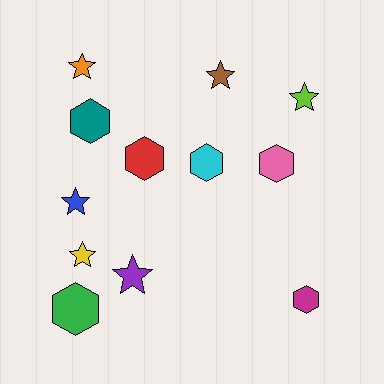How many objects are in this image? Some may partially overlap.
There are 12 objects.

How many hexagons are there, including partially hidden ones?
There are 6 hexagons.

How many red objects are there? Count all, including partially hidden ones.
There is 1 red object.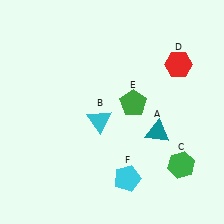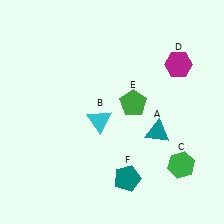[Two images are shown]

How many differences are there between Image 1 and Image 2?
There are 2 differences between the two images.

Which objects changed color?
D changed from red to magenta. F changed from cyan to teal.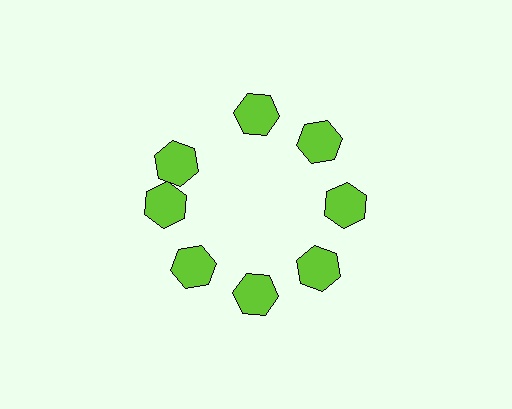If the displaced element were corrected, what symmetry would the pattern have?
It would have 8-fold rotational symmetry — the pattern would map onto itself every 45 degrees.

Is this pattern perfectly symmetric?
No. The 8 lime hexagons are arranged in a ring, but one element near the 10 o'clock position is rotated out of alignment along the ring, breaking the 8-fold rotational symmetry.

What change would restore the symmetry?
The symmetry would be restored by rotating it back into even spacing with its neighbors so that all 8 hexagons sit at equal angles and equal distance from the center.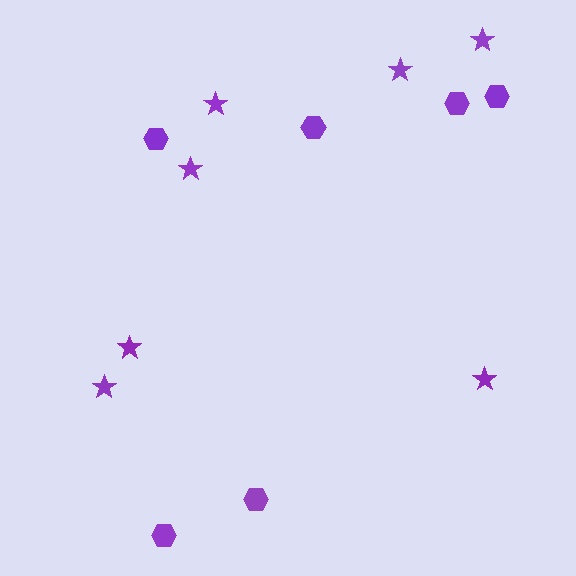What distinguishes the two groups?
There are 2 groups: one group of hexagons (6) and one group of stars (7).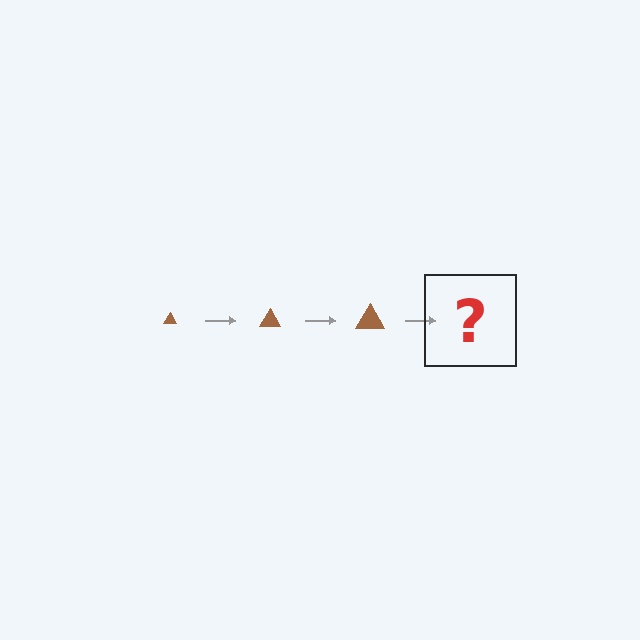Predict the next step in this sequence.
The next step is a brown triangle, larger than the previous one.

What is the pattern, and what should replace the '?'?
The pattern is that the triangle gets progressively larger each step. The '?' should be a brown triangle, larger than the previous one.